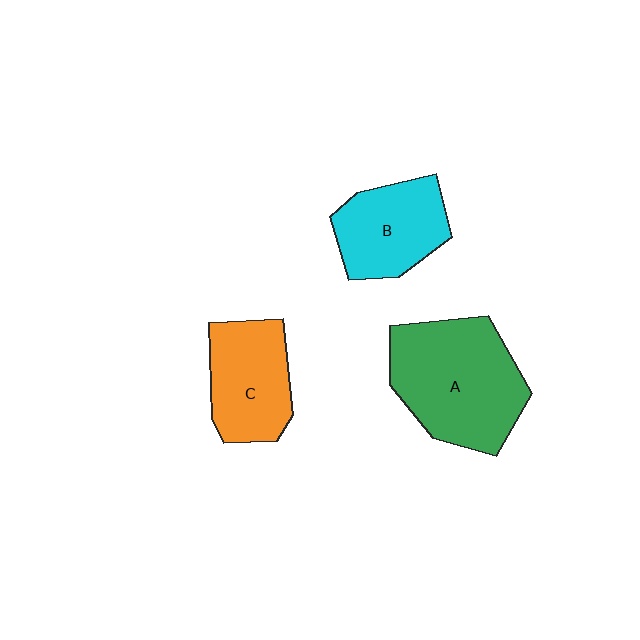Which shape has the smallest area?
Shape B (cyan).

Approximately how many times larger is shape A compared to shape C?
Approximately 1.5 times.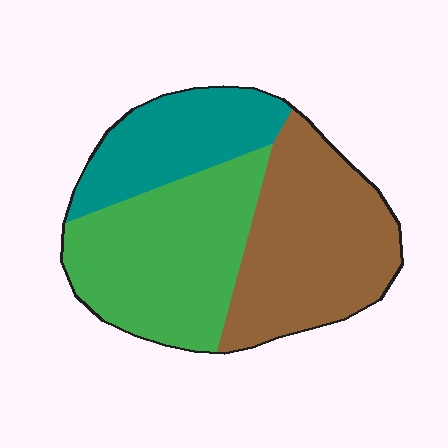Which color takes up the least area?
Teal, at roughly 25%.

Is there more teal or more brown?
Brown.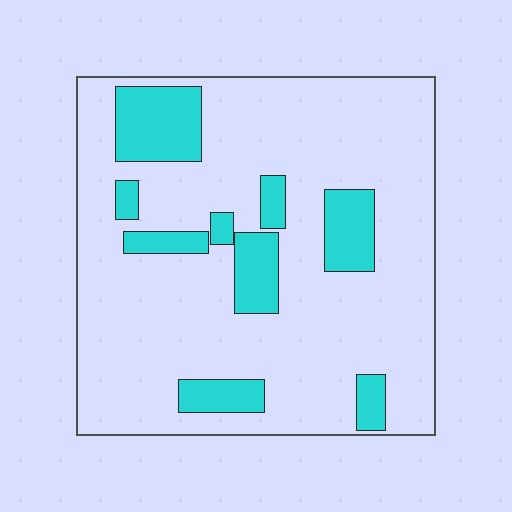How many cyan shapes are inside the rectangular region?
9.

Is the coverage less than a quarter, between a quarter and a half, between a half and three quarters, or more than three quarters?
Less than a quarter.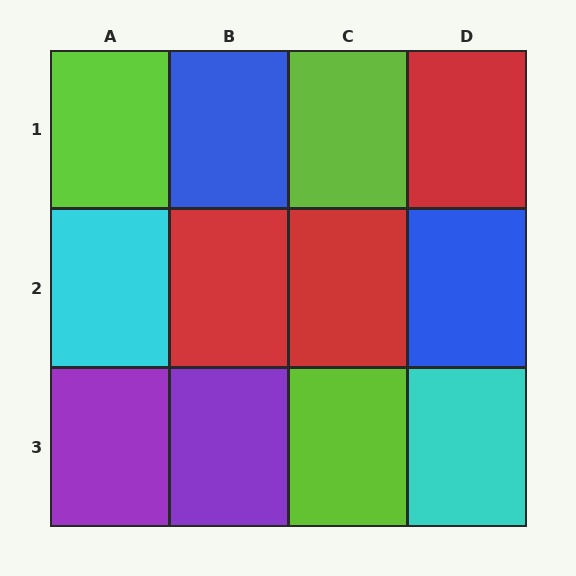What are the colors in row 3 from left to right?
Purple, purple, lime, cyan.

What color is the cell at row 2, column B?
Red.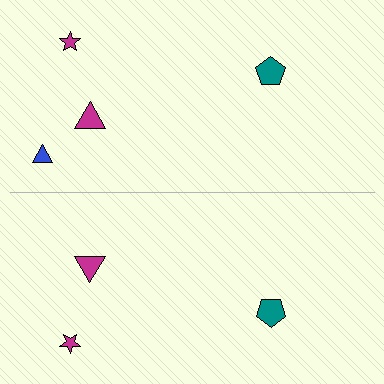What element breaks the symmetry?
A blue triangle is missing from the bottom side.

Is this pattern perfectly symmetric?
No, the pattern is not perfectly symmetric. A blue triangle is missing from the bottom side.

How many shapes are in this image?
There are 7 shapes in this image.